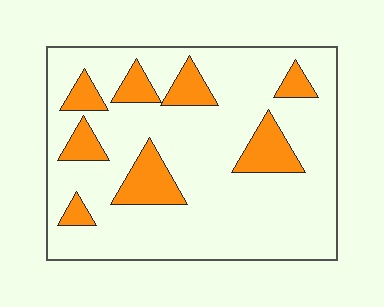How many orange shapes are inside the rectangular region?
8.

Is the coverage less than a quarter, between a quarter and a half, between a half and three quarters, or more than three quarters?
Less than a quarter.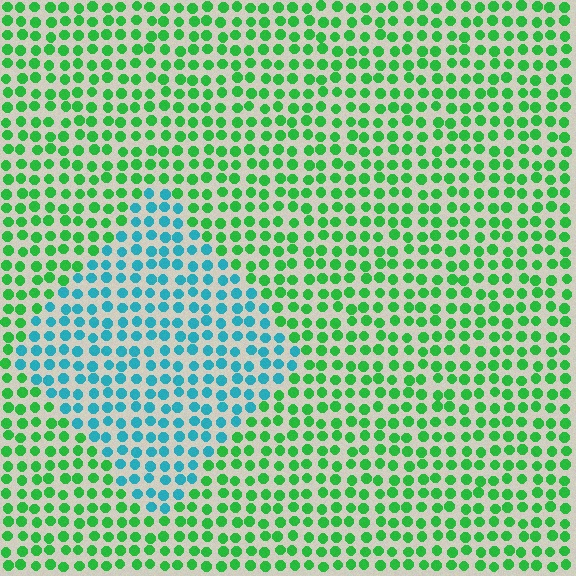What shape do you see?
I see a diamond.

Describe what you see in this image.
The image is filled with small green elements in a uniform arrangement. A diamond-shaped region is visible where the elements are tinted to a slightly different hue, forming a subtle color boundary.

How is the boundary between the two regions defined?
The boundary is defined purely by a slight shift in hue (about 58 degrees). Spacing, size, and orientation are identical on both sides.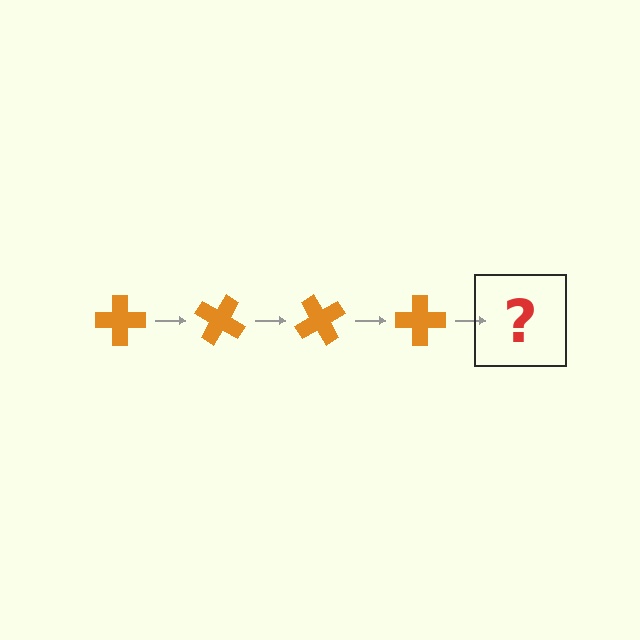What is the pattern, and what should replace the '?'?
The pattern is that the cross rotates 30 degrees each step. The '?' should be an orange cross rotated 120 degrees.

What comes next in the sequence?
The next element should be an orange cross rotated 120 degrees.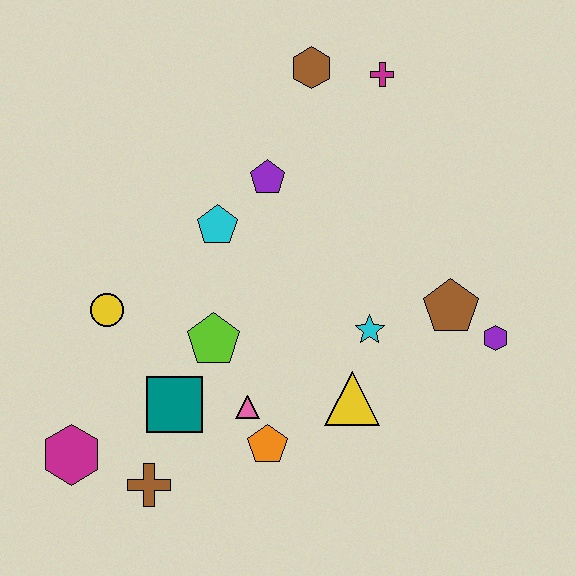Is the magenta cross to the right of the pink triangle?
Yes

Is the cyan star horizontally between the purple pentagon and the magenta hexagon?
No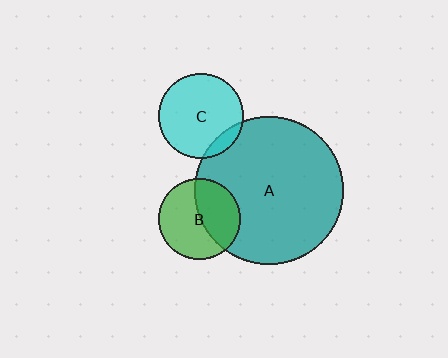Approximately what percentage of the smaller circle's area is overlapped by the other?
Approximately 10%.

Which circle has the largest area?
Circle A (teal).